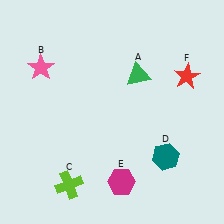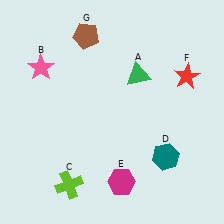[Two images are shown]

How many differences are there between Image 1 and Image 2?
There is 1 difference between the two images.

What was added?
A brown pentagon (G) was added in Image 2.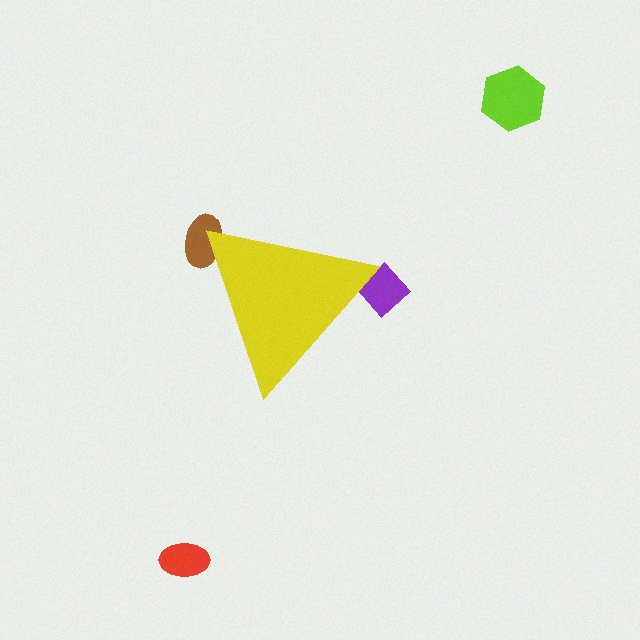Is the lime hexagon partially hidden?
No, the lime hexagon is fully visible.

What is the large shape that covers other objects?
A yellow triangle.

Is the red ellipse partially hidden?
No, the red ellipse is fully visible.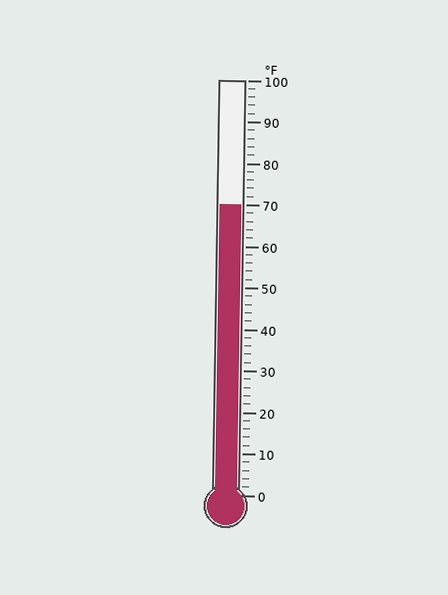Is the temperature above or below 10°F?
The temperature is above 10°F.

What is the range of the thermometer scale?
The thermometer scale ranges from 0°F to 100°F.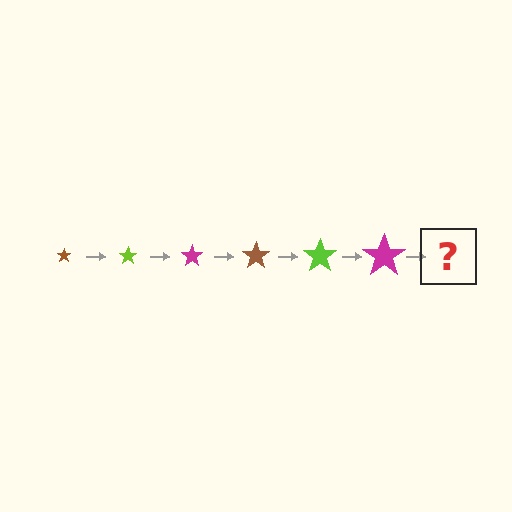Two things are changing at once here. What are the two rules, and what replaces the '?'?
The two rules are that the star grows larger each step and the color cycles through brown, lime, and magenta. The '?' should be a brown star, larger than the previous one.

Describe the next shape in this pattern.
It should be a brown star, larger than the previous one.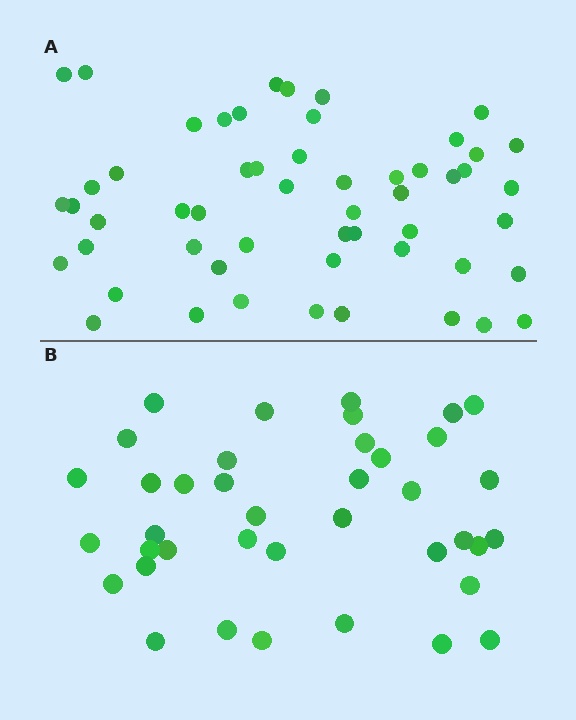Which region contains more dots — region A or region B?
Region A (the top region) has more dots.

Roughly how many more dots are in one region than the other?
Region A has approximately 15 more dots than region B.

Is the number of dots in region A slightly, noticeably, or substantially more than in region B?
Region A has noticeably more, but not dramatically so. The ratio is roughly 1.4 to 1.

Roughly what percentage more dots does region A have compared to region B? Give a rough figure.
About 40% more.